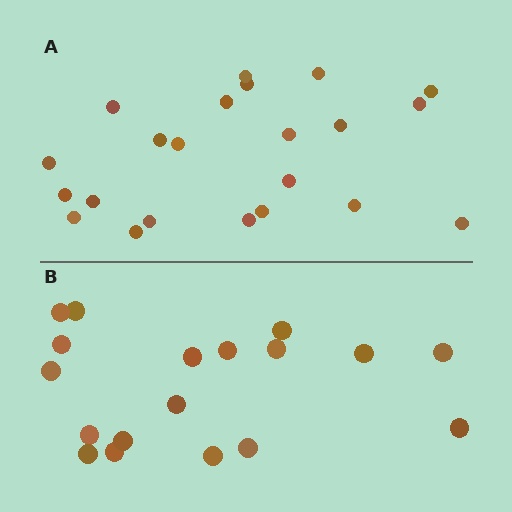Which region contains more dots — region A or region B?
Region A (the top region) has more dots.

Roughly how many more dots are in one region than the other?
Region A has about 4 more dots than region B.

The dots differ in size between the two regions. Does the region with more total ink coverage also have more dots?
No. Region B has more total ink coverage because its dots are larger, but region A actually contains more individual dots. Total area can be misleading — the number of items is what matters here.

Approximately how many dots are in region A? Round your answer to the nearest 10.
About 20 dots. (The exact count is 22, which rounds to 20.)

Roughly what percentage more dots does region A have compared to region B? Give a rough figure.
About 20% more.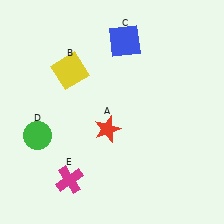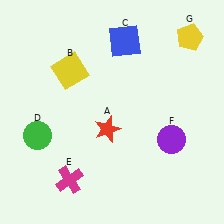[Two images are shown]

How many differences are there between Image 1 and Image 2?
There are 2 differences between the two images.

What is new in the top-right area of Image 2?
A yellow pentagon (G) was added in the top-right area of Image 2.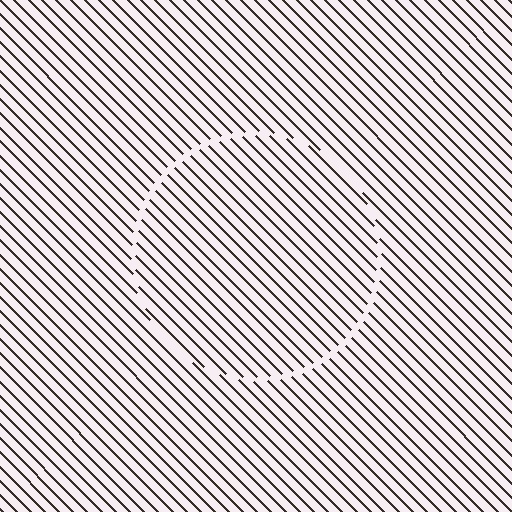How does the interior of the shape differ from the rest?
The interior of the shape contains the same grating, shifted by half a period — the contour is defined by the phase discontinuity where line-ends from the inner and outer gratings abut.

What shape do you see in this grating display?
An illusory circle. The interior of the shape contains the same grating, shifted by half a period — the contour is defined by the phase discontinuity where line-ends from the inner and outer gratings abut.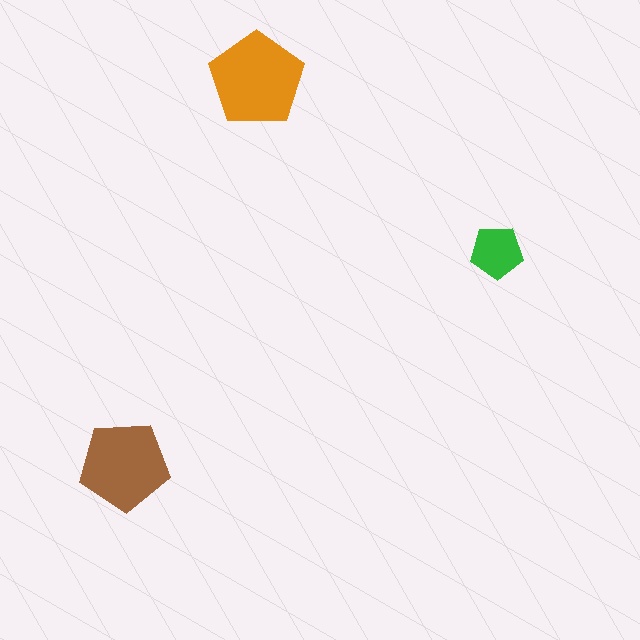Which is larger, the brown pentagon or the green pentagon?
The brown one.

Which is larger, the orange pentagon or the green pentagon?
The orange one.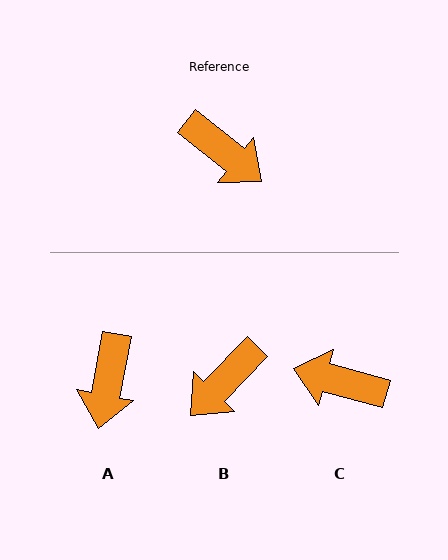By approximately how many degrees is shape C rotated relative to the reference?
Approximately 157 degrees clockwise.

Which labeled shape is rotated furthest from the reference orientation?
C, about 157 degrees away.